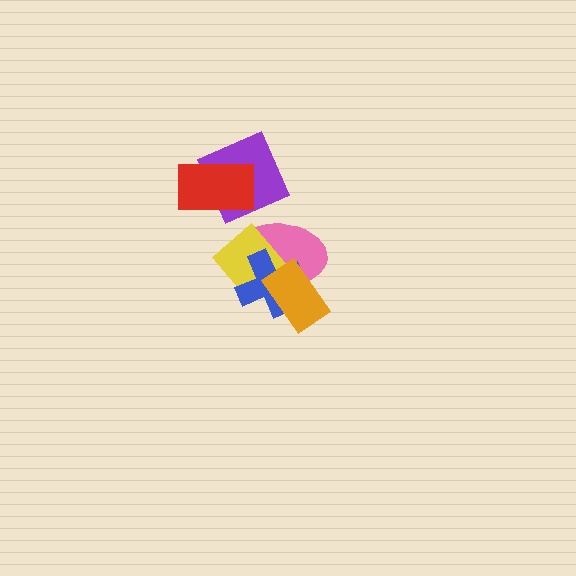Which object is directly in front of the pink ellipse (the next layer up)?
The yellow diamond is directly in front of the pink ellipse.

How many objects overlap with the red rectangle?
1 object overlaps with the red rectangle.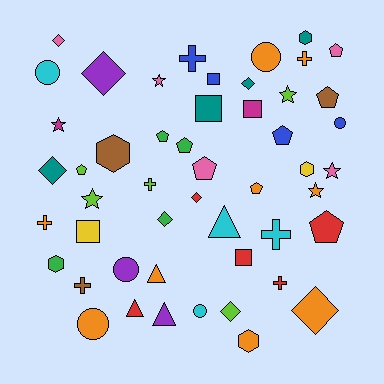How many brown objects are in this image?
There are 3 brown objects.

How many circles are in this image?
There are 6 circles.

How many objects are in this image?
There are 50 objects.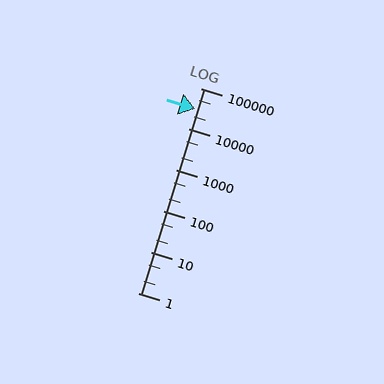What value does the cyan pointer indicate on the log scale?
The pointer indicates approximately 32000.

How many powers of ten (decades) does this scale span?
The scale spans 5 decades, from 1 to 100000.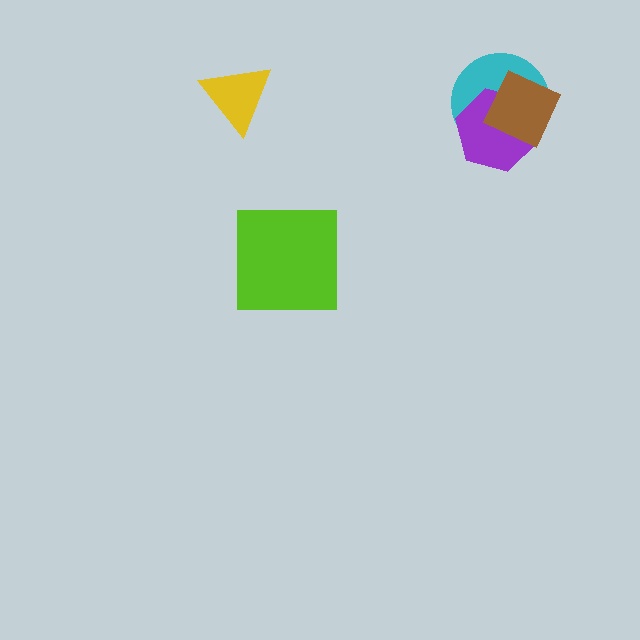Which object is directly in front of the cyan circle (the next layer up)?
The purple hexagon is directly in front of the cyan circle.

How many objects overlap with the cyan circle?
2 objects overlap with the cyan circle.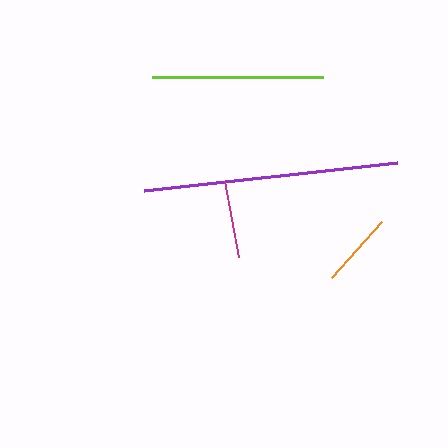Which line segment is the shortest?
The orange line is the shortest at approximately 75 pixels.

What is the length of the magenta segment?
The magenta segment is approximately 77 pixels long.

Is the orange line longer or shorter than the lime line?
The lime line is longer than the orange line.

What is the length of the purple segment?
The purple segment is approximately 255 pixels long.